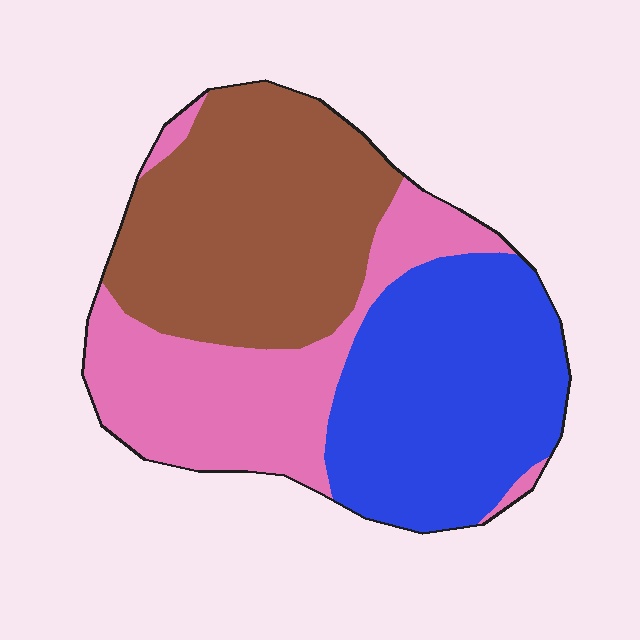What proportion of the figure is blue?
Blue covers around 35% of the figure.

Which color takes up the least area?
Pink, at roughly 30%.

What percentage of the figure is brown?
Brown covers about 35% of the figure.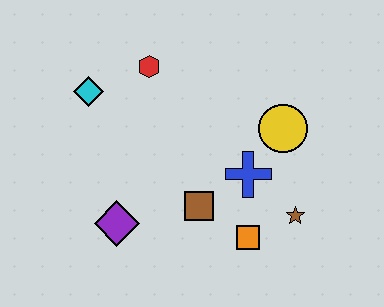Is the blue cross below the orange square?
No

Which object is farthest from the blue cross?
The cyan diamond is farthest from the blue cross.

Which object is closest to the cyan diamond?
The red hexagon is closest to the cyan diamond.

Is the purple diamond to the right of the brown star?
No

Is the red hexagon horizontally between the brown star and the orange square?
No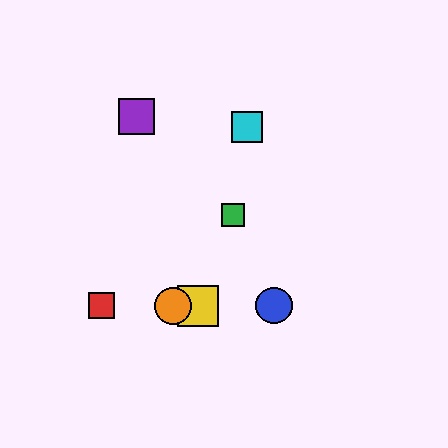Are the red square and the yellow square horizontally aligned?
Yes, both are at y≈306.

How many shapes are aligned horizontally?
4 shapes (the red square, the blue circle, the yellow square, the orange circle) are aligned horizontally.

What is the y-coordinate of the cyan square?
The cyan square is at y≈127.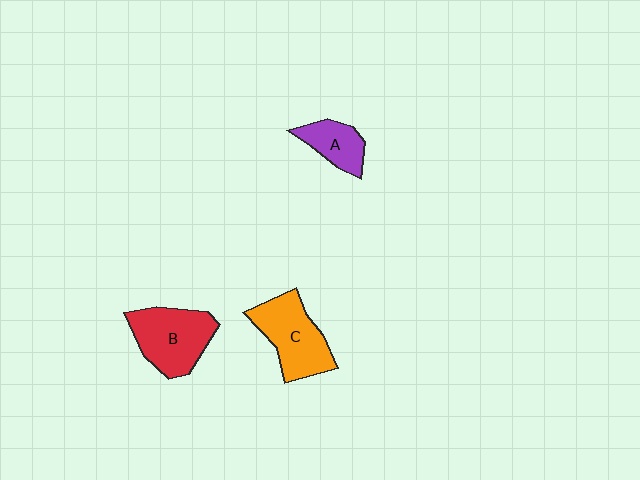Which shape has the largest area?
Shape B (red).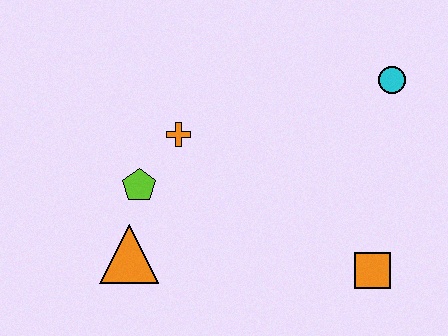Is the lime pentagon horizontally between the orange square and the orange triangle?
Yes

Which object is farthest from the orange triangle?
The cyan circle is farthest from the orange triangle.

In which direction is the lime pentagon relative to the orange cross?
The lime pentagon is below the orange cross.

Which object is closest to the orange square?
The cyan circle is closest to the orange square.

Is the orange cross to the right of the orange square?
No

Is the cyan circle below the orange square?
No